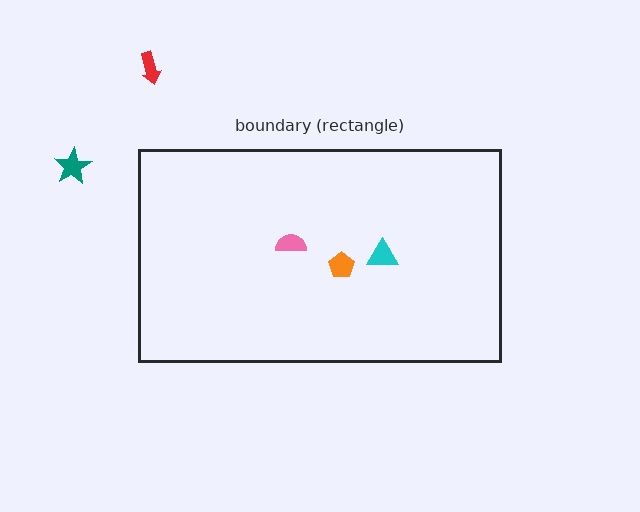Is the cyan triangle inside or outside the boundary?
Inside.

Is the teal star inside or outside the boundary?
Outside.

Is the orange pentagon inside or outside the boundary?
Inside.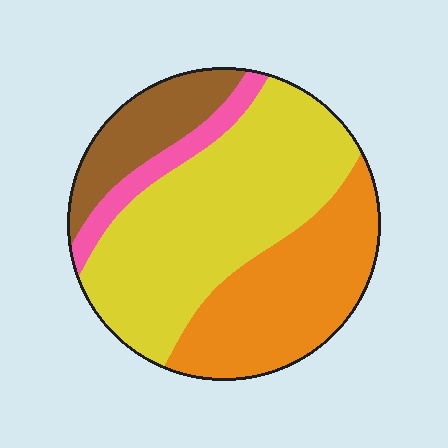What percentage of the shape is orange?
Orange covers 30% of the shape.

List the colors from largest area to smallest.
From largest to smallest: yellow, orange, brown, pink.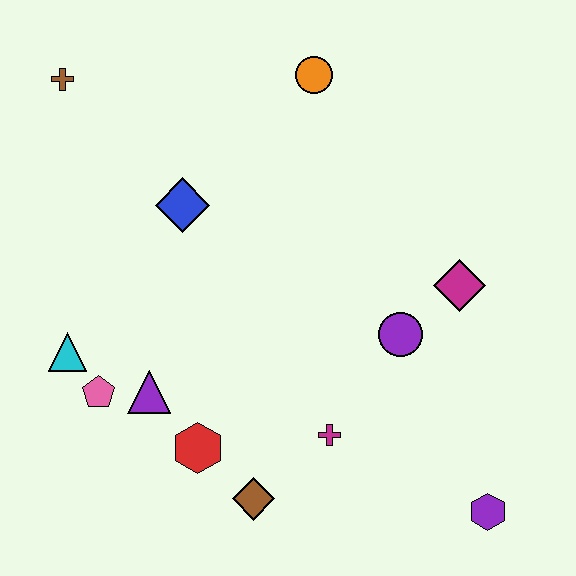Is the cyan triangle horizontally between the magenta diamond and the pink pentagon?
No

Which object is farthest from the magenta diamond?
The brown cross is farthest from the magenta diamond.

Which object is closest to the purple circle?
The magenta diamond is closest to the purple circle.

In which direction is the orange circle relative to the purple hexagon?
The orange circle is above the purple hexagon.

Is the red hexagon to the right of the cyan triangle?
Yes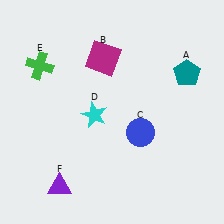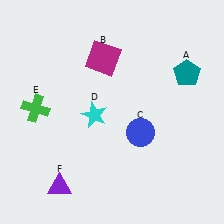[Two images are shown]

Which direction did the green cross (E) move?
The green cross (E) moved down.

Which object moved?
The green cross (E) moved down.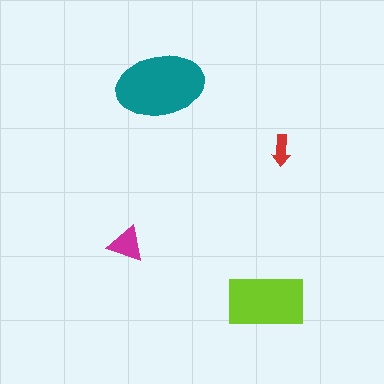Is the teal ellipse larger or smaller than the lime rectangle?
Larger.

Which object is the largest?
The teal ellipse.